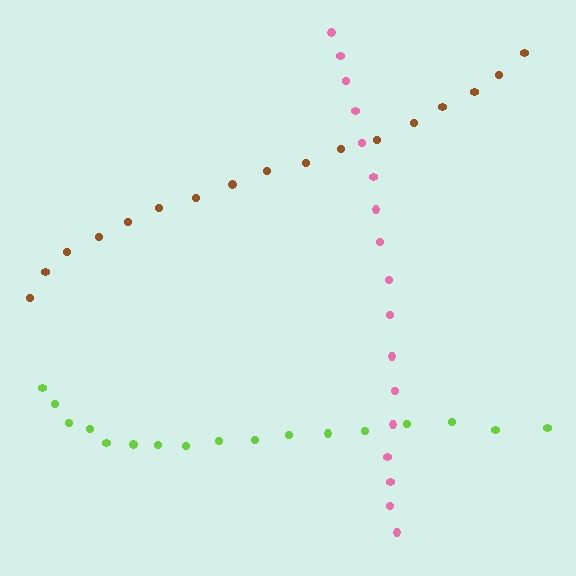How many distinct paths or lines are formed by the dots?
There are 3 distinct paths.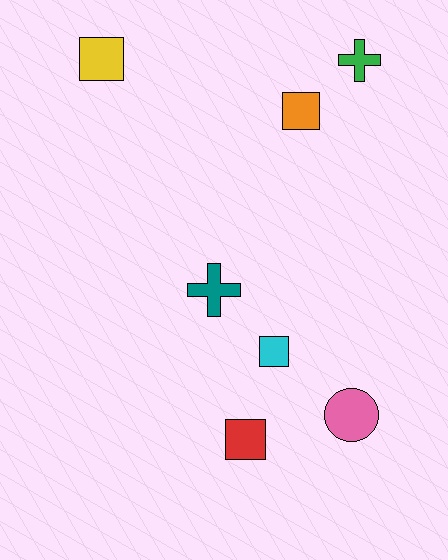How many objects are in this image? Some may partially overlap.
There are 7 objects.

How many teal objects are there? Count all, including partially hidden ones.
There is 1 teal object.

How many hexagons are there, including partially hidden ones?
There are no hexagons.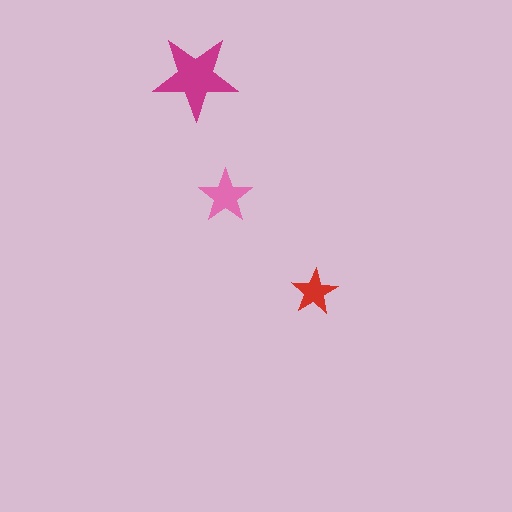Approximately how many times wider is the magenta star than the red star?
About 2 times wider.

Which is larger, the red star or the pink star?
The pink one.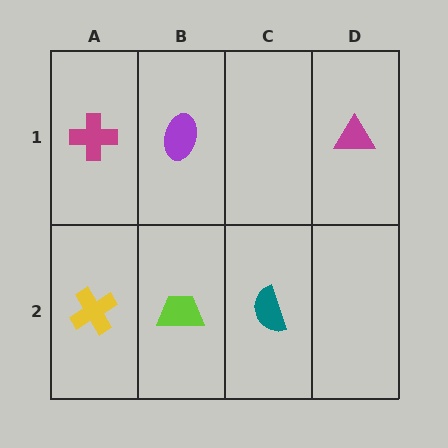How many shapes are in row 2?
3 shapes.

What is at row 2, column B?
A lime trapezoid.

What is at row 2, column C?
A teal semicircle.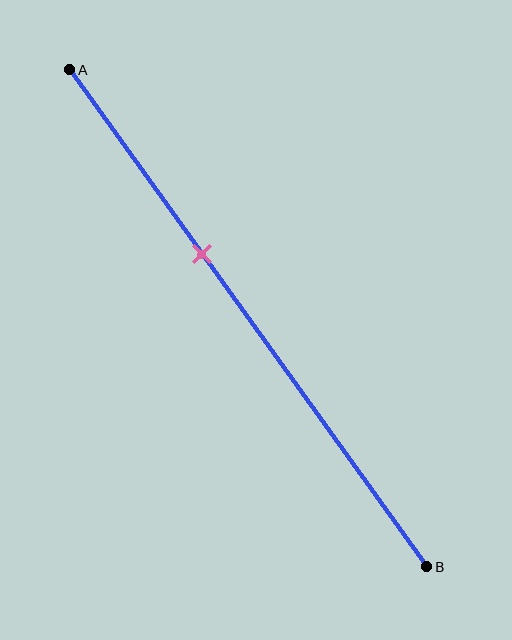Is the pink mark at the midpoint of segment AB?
No, the mark is at about 35% from A, not at the 50% midpoint.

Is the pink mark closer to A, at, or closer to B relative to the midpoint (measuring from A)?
The pink mark is closer to point A than the midpoint of segment AB.